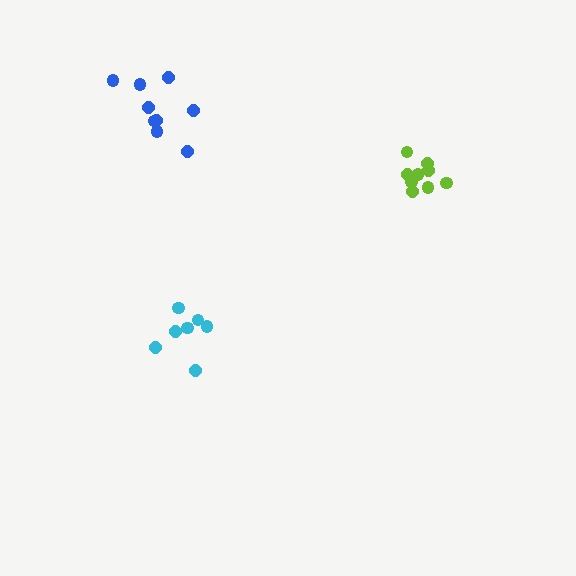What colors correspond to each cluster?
The clusters are colored: cyan, blue, lime.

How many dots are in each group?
Group 1: 7 dots, Group 2: 9 dots, Group 3: 9 dots (25 total).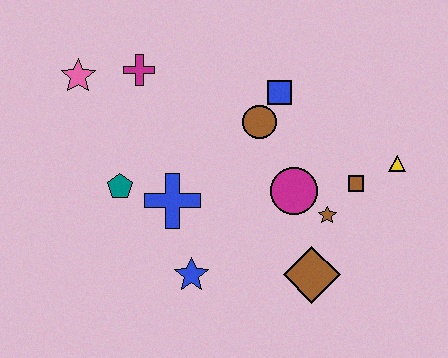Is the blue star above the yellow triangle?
No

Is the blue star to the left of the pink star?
No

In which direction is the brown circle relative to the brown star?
The brown circle is above the brown star.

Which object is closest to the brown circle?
The blue square is closest to the brown circle.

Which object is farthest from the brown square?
The pink star is farthest from the brown square.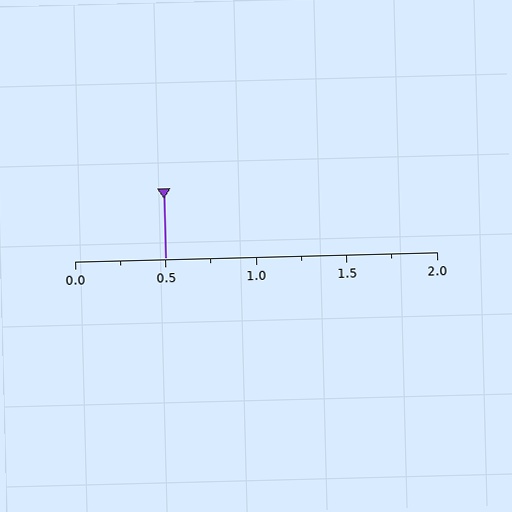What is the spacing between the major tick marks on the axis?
The major ticks are spaced 0.5 apart.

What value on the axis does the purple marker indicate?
The marker indicates approximately 0.5.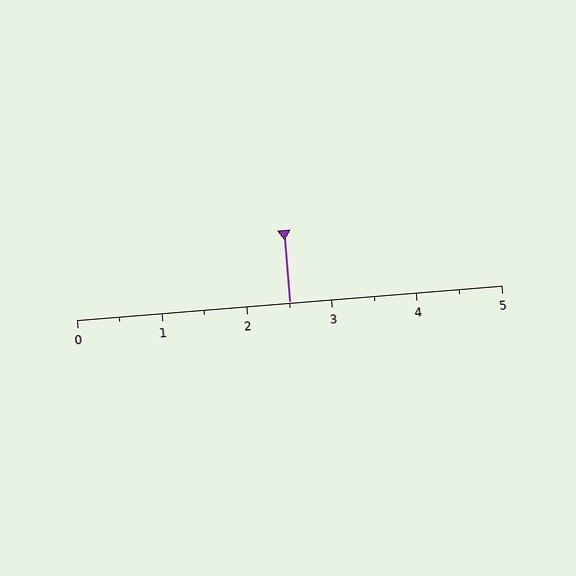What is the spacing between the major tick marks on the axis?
The major ticks are spaced 1 apart.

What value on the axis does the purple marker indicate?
The marker indicates approximately 2.5.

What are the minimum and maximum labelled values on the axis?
The axis runs from 0 to 5.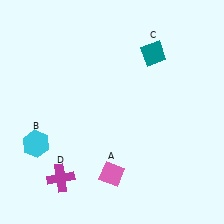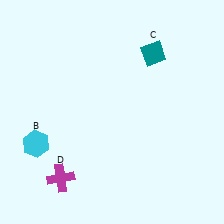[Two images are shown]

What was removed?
The pink diamond (A) was removed in Image 2.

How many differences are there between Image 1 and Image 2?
There is 1 difference between the two images.